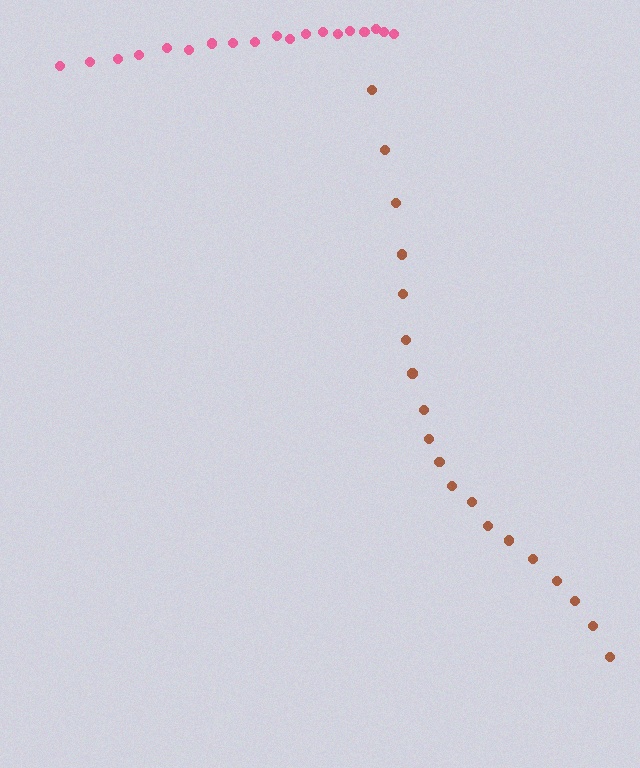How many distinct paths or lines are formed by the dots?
There are 2 distinct paths.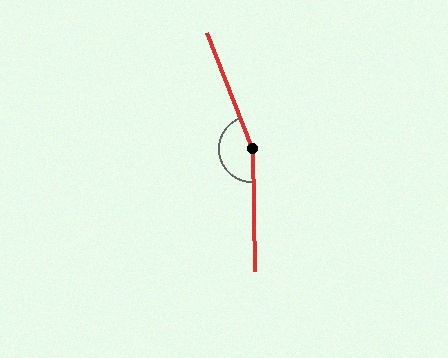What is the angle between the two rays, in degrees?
Approximately 160 degrees.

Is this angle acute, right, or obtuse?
It is obtuse.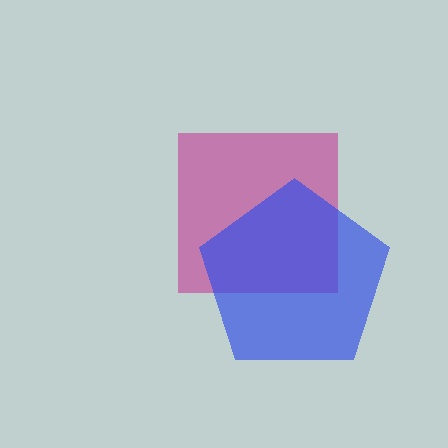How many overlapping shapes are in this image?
There are 2 overlapping shapes in the image.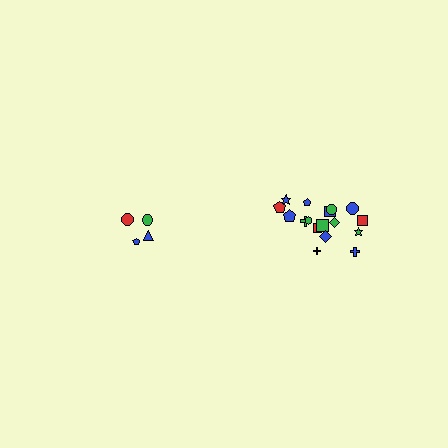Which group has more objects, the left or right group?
The right group.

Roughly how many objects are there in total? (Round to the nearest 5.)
Roughly 20 objects in total.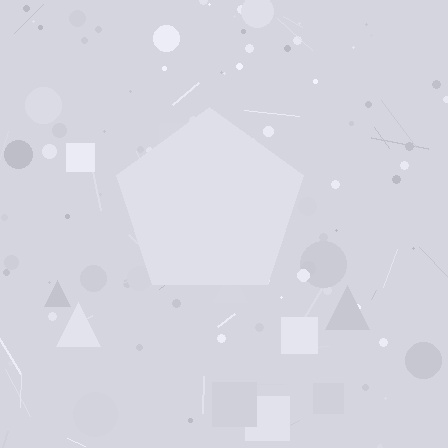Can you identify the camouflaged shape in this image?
The camouflaged shape is a pentagon.